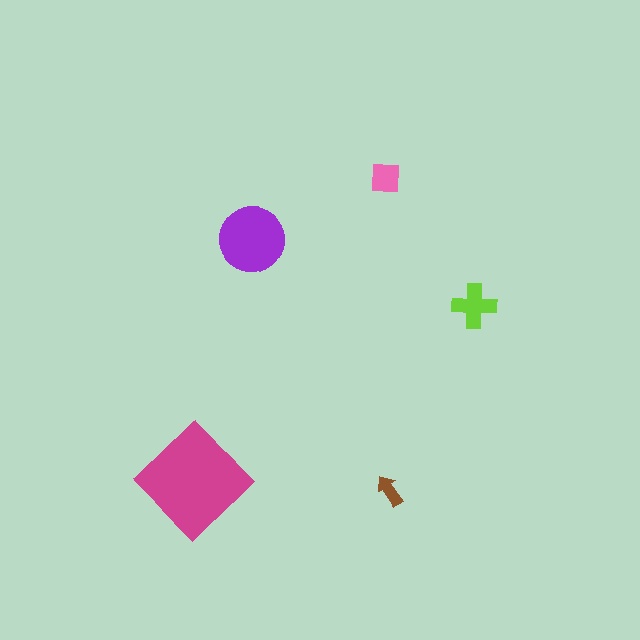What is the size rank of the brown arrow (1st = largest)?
5th.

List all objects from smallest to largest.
The brown arrow, the pink square, the lime cross, the purple circle, the magenta diamond.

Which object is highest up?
The pink square is topmost.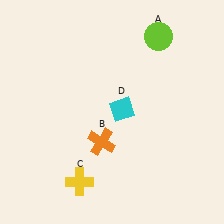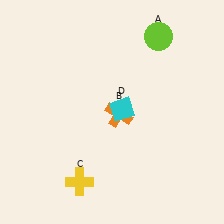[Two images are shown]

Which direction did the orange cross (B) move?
The orange cross (B) moved up.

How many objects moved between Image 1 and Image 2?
1 object moved between the two images.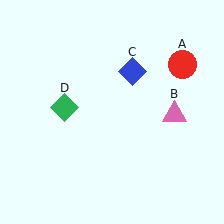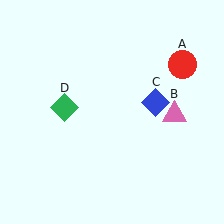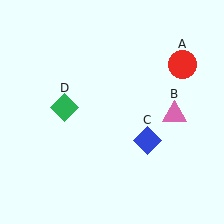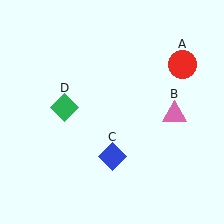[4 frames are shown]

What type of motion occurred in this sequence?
The blue diamond (object C) rotated clockwise around the center of the scene.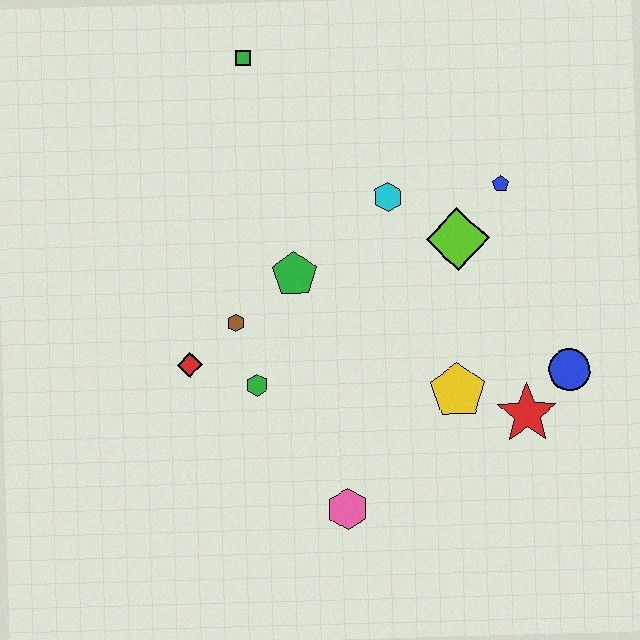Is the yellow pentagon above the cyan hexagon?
No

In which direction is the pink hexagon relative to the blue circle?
The pink hexagon is to the left of the blue circle.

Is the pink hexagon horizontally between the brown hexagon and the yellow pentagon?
Yes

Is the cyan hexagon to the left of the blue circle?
Yes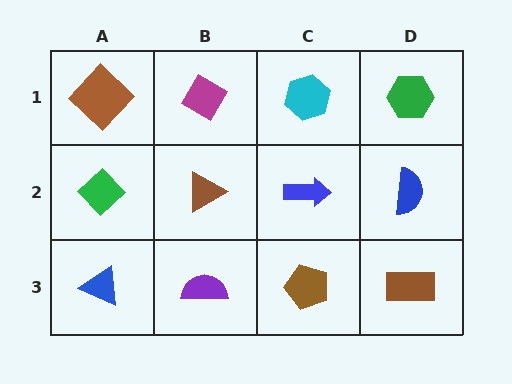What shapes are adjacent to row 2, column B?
A magenta diamond (row 1, column B), a purple semicircle (row 3, column B), a green diamond (row 2, column A), a blue arrow (row 2, column C).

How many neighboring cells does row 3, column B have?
3.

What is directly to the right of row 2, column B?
A blue arrow.